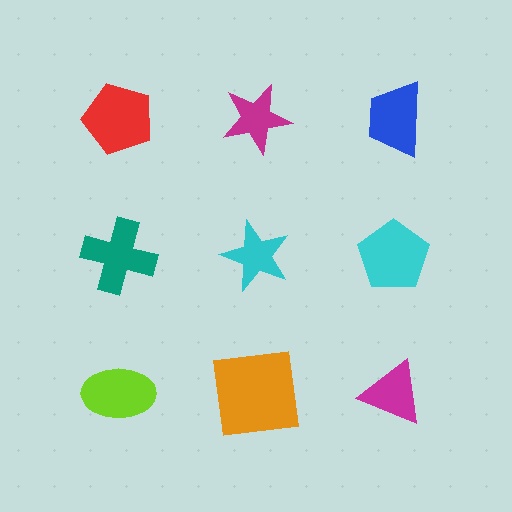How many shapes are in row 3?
3 shapes.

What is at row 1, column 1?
A red pentagon.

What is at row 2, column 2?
A cyan star.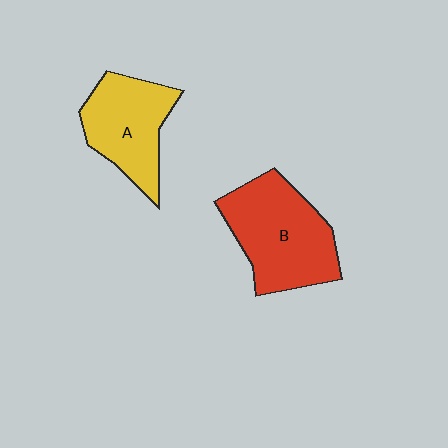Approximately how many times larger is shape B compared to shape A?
Approximately 1.3 times.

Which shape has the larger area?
Shape B (red).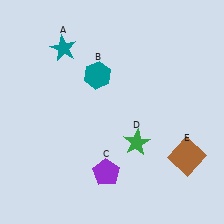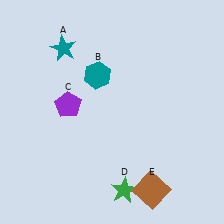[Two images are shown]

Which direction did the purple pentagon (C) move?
The purple pentagon (C) moved up.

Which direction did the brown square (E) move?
The brown square (E) moved left.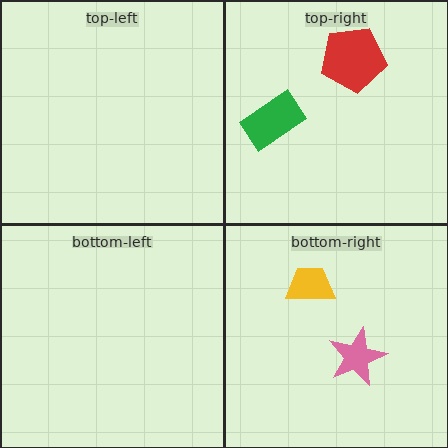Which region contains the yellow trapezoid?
The bottom-right region.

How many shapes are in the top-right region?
2.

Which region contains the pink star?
The bottom-right region.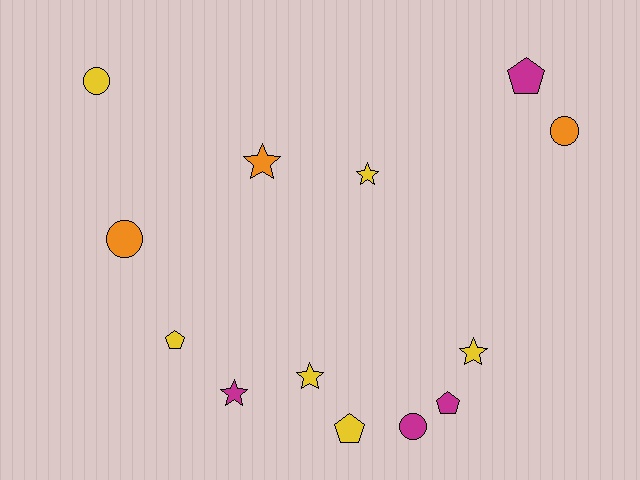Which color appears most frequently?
Yellow, with 6 objects.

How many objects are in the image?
There are 13 objects.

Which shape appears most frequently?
Star, with 5 objects.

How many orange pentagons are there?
There are no orange pentagons.